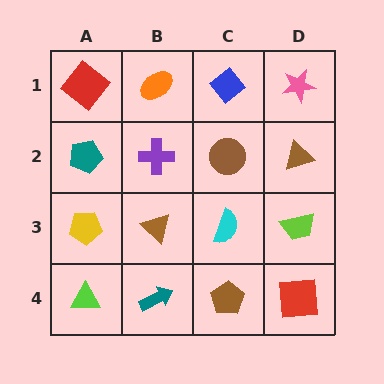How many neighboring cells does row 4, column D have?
2.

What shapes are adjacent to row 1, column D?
A brown triangle (row 2, column D), a blue diamond (row 1, column C).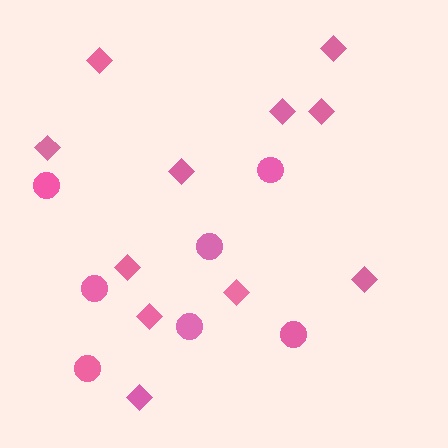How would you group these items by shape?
There are 2 groups: one group of circles (7) and one group of diamonds (11).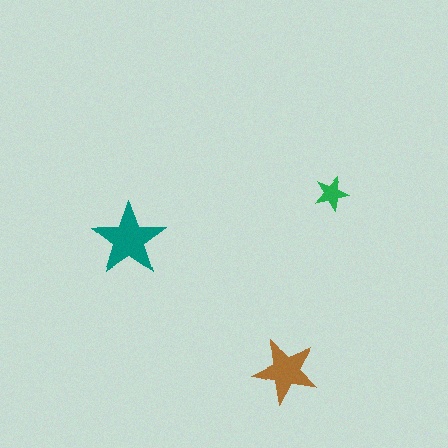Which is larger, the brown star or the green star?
The brown one.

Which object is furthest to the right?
The green star is rightmost.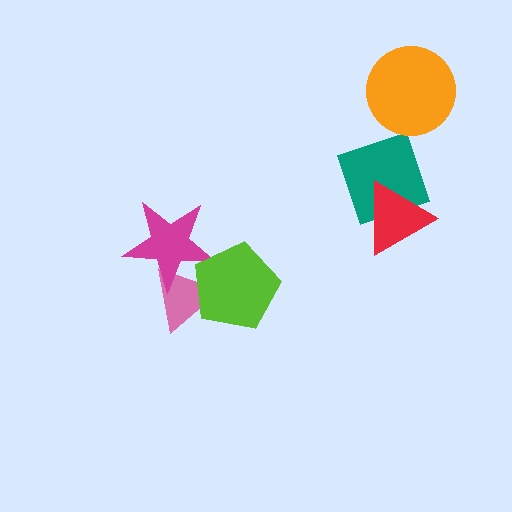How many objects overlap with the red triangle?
1 object overlaps with the red triangle.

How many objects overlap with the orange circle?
0 objects overlap with the orange circle.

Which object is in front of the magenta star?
The lime pentagon is in front of the magenta star.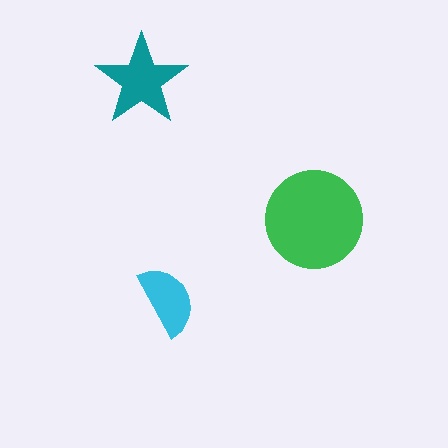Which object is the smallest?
The cyan semicircle.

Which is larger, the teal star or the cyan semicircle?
The teal star.